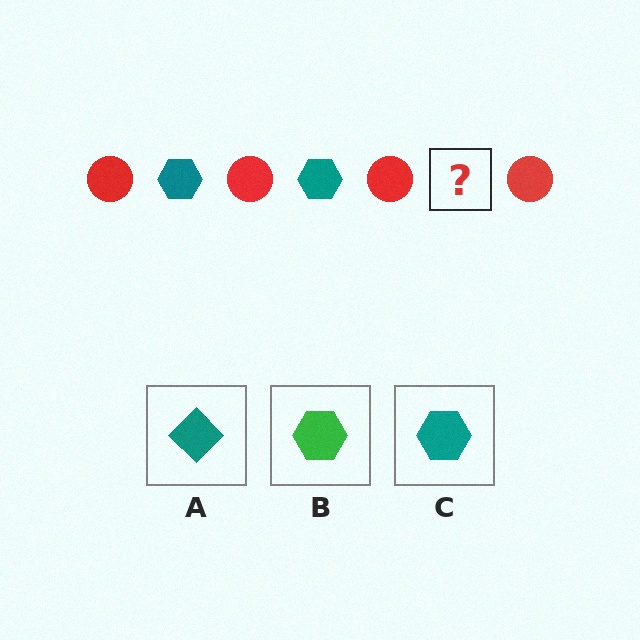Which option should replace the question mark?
Option C.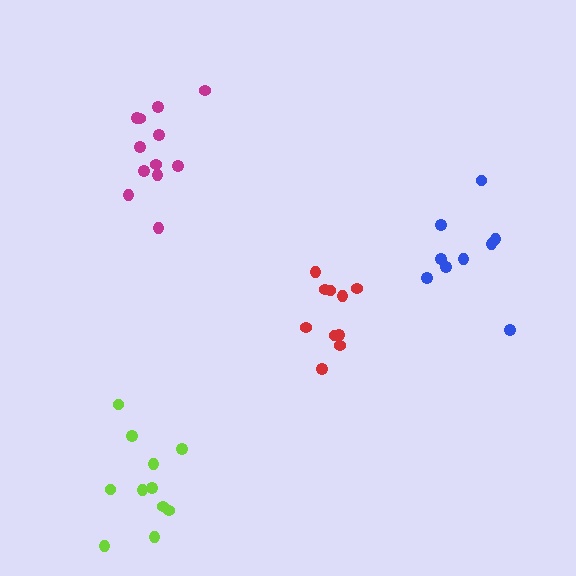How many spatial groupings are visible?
There are 4 spatial groupings.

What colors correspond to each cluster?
The clusters are colored: blue, red, magenta, lime.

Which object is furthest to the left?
The lime cluster is leftmost.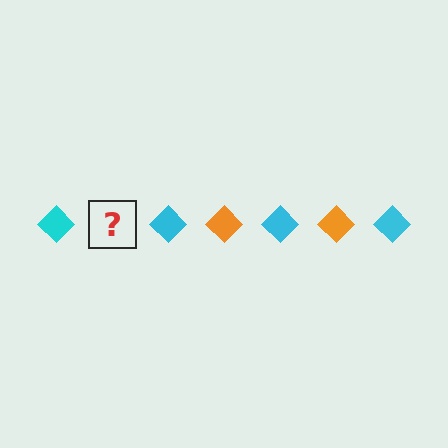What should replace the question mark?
The question mark should be replaced with an orange diamond.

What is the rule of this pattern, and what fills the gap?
The rule is that the pattern cycles through cyan, orange diamonds. The gap should be filled with an orange diamond.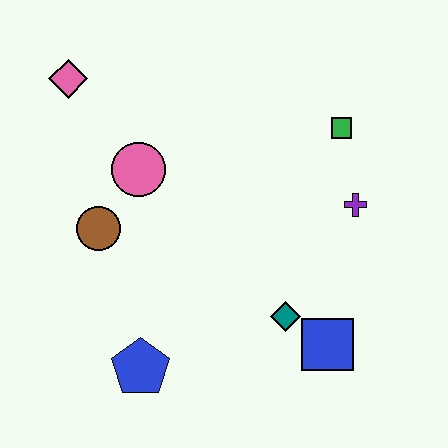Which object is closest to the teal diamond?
The blue square is closest to the teal diamond.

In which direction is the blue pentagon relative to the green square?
The blue pentagon is below the green square.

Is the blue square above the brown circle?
No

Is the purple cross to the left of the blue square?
No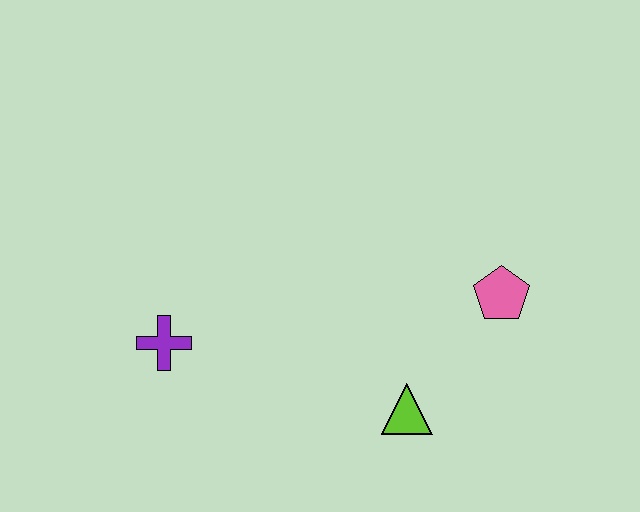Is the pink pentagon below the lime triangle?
No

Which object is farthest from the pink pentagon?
The purple cross is farthest from the pink pentagon.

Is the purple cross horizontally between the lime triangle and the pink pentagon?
No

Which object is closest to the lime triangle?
The pink pentagon is closest to the lime triangle.